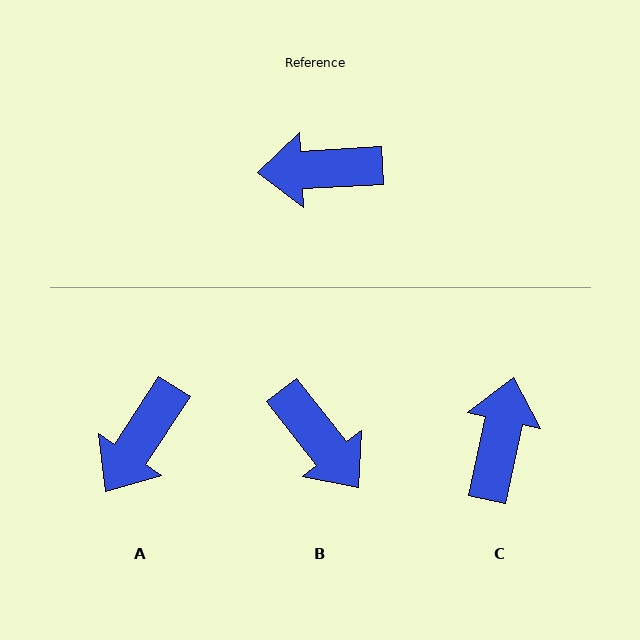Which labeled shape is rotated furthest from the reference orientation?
B, about 125 degrees away.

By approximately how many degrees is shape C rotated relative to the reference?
Approximately 105 degrees clockwise.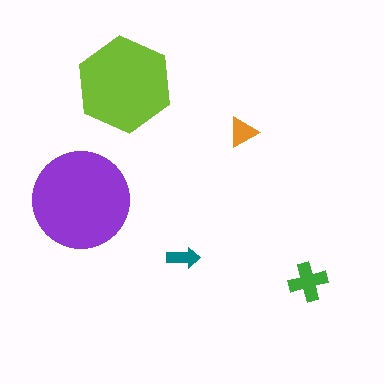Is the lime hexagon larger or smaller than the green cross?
Larger.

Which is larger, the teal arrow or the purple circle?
The purple circle.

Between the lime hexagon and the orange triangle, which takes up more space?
The lime hexagon.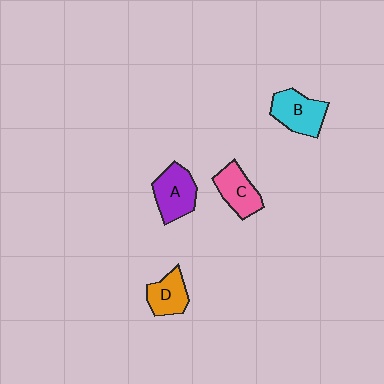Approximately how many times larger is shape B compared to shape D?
Approximately 1.3 times.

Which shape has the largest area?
Shape A (purple).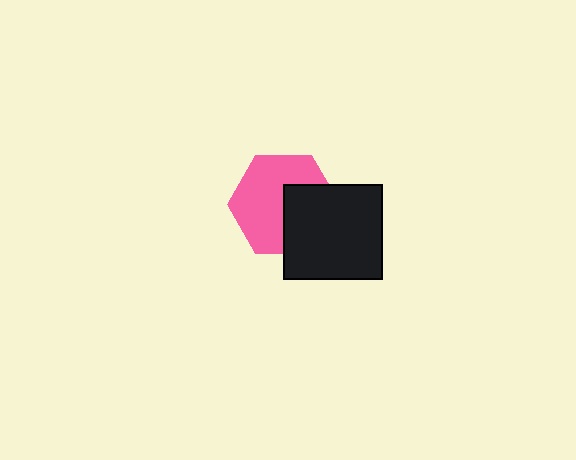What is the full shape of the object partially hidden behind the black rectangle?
The partially hidden object is a pink hexagon.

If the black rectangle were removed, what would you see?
You would see the complete pink hexagon.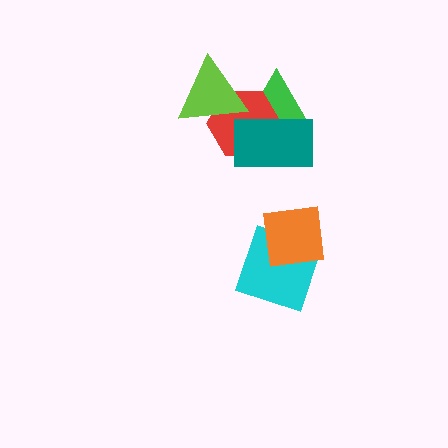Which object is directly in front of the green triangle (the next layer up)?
The red hexagon is directly in front of the green triangle.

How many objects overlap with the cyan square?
1 object overlaps with the cyan square.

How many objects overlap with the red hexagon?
3 objects overlap with the red hexagon.